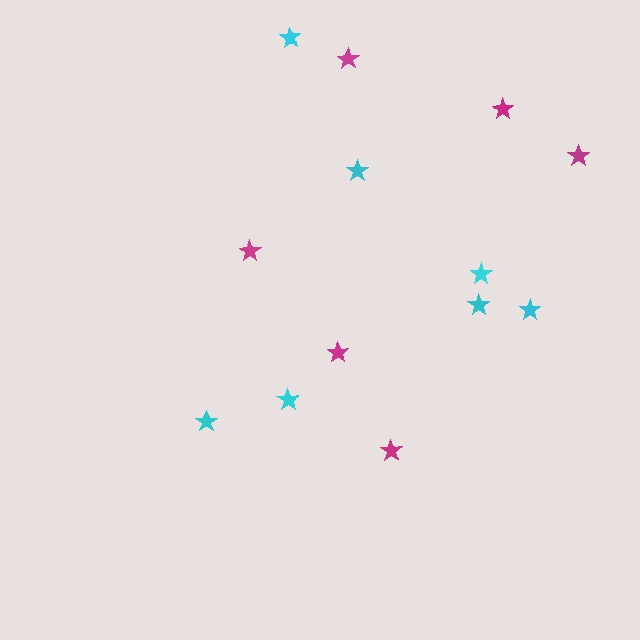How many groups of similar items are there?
There are 2 groups: one group of magenta stars (6) and one group of cyan stars (7).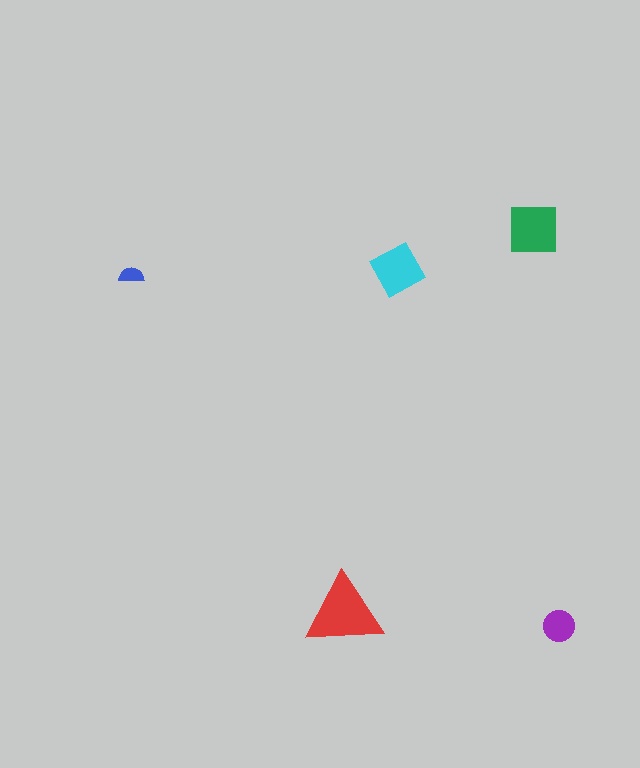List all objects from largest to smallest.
The red triangle, the green square, the cyan diamond, the purple circle, the blue semicircle.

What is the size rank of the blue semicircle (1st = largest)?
5th.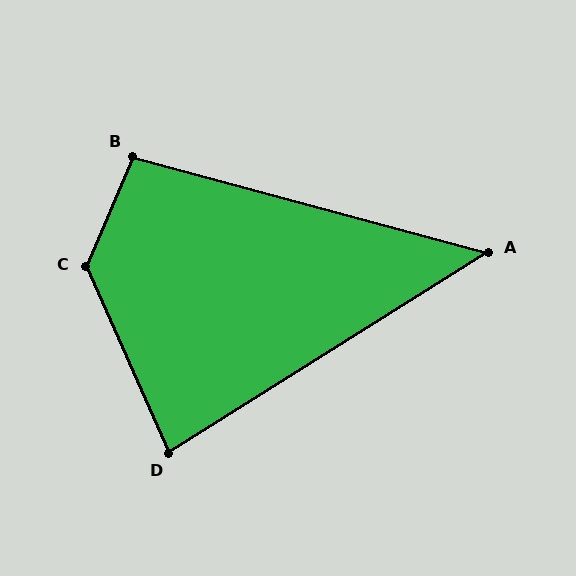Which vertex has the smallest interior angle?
A, at approximately 47 degrees.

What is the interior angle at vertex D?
Approximately 82 degrees (acute).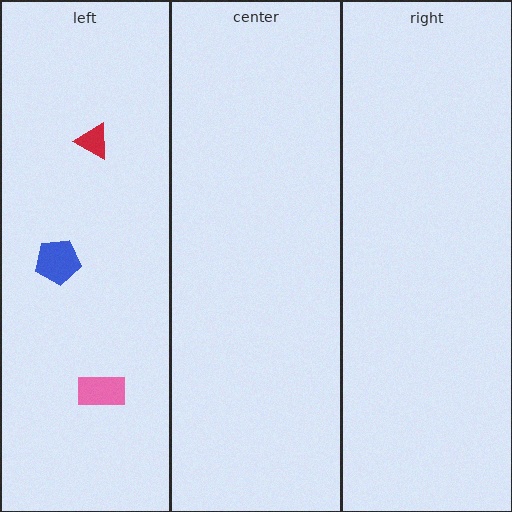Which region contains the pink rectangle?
The left region.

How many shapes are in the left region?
3.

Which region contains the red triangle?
The left region.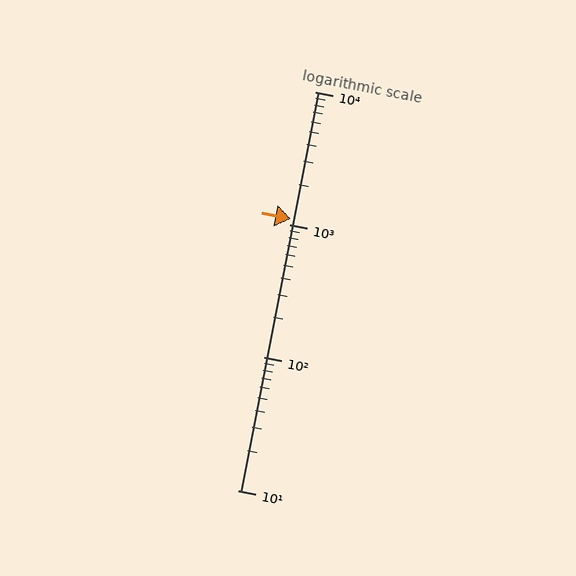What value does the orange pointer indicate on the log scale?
The pointer indicates approximately 1100.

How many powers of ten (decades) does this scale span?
The scale spans 3 decades, from 10 to 10000.